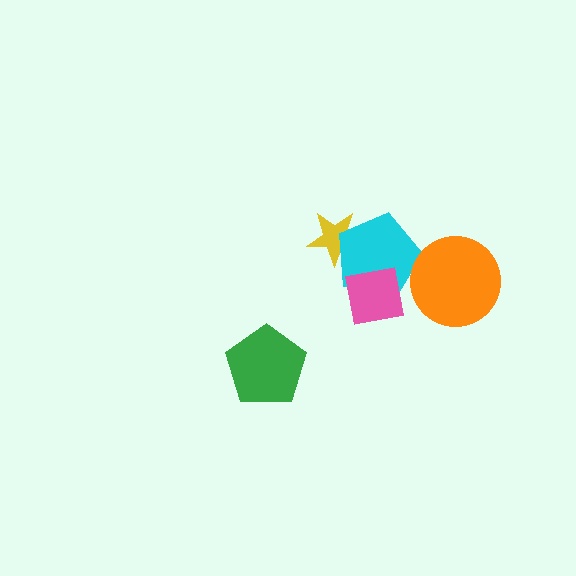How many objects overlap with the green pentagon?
0 objects overlap with the green pentagon.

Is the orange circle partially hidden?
No, no other shape covers it.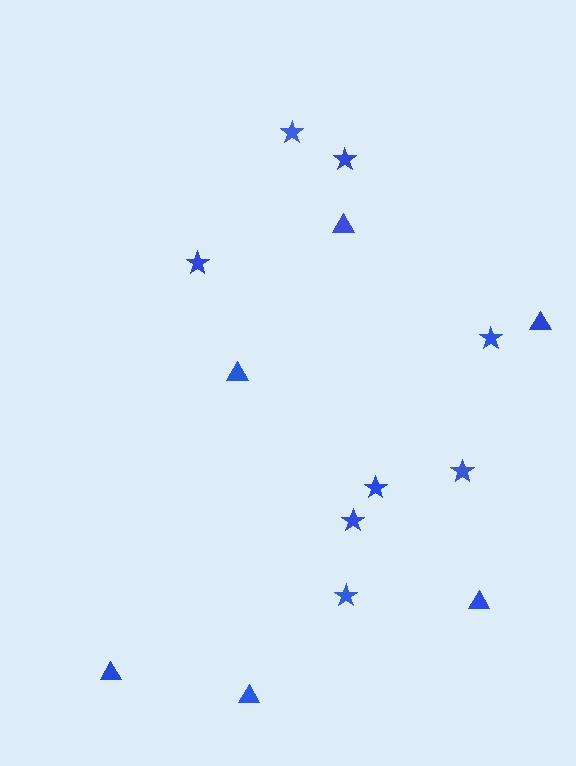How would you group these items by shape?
There are 2 groups: one group of stars (8) and one group of triangles (6).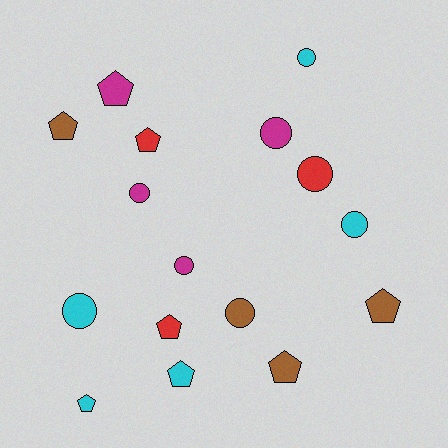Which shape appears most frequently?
Circle, with 8 objects.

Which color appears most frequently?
Cyan, with 5 objects.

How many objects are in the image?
There are 16 objects.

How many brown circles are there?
There is 1 brown circle.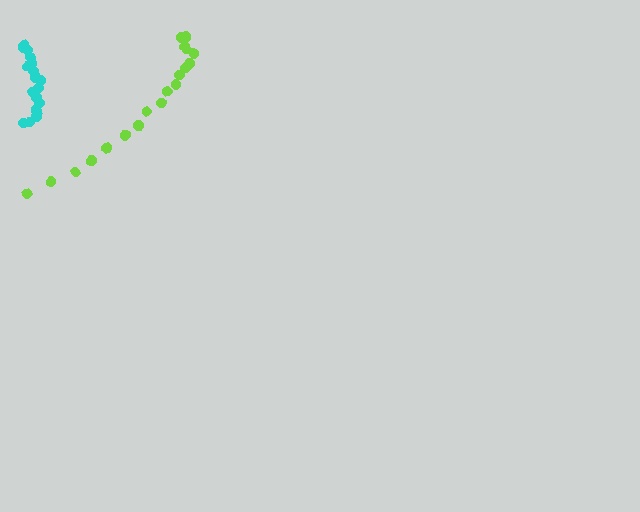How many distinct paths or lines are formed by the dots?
There are 2 distinct paths.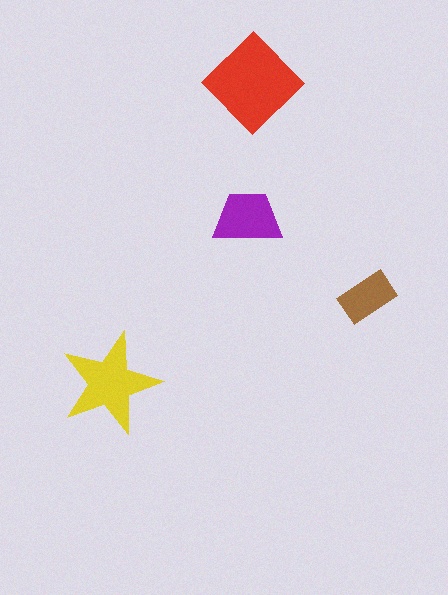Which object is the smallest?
The brown rectangle.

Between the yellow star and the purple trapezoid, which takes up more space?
The yellow star.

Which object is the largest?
The red diamond.